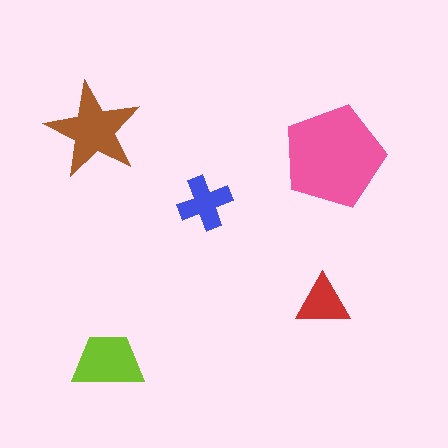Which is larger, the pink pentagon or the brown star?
The pink pentagon.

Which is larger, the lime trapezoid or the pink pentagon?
The pink pentagon.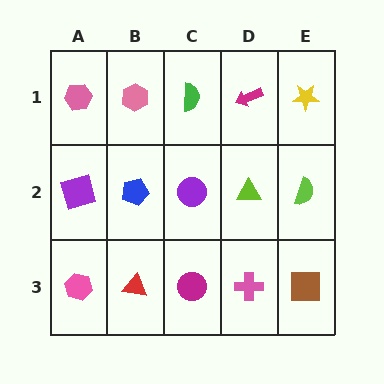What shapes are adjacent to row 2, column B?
A pink hexagon (row 1, column B), a red triangle (row 3, column B), a purple square (row 2, column A), a purple circle (row 2, column C).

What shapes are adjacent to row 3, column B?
A blue pentagon (row 2, column B), a pink hexagon (row 3, column A), a magenta circle (row 3, column C).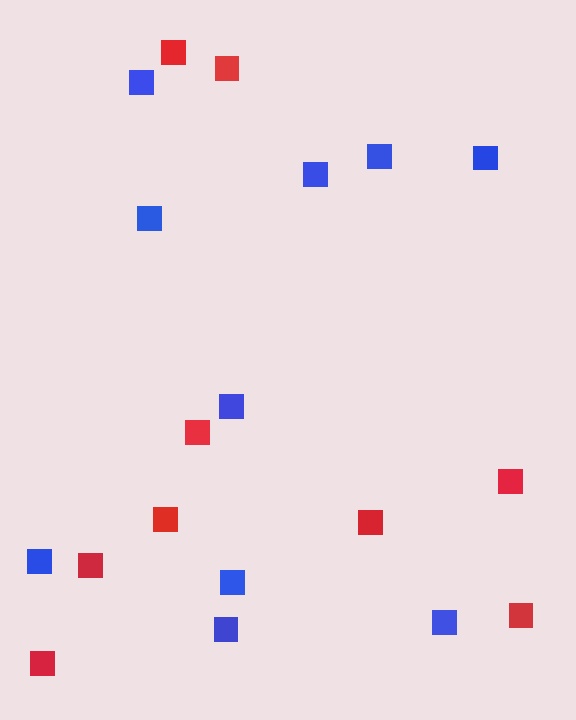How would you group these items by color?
There are 2 groups: one group of blue squares (10) and one group of red squares (9).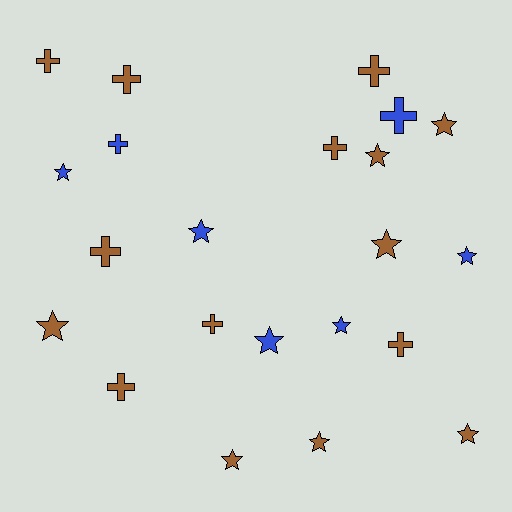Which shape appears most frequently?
Star, with 12 objects.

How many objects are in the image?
There are 22 objects.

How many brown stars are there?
There are 7 brown stars.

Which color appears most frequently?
Brown, with 15 objects.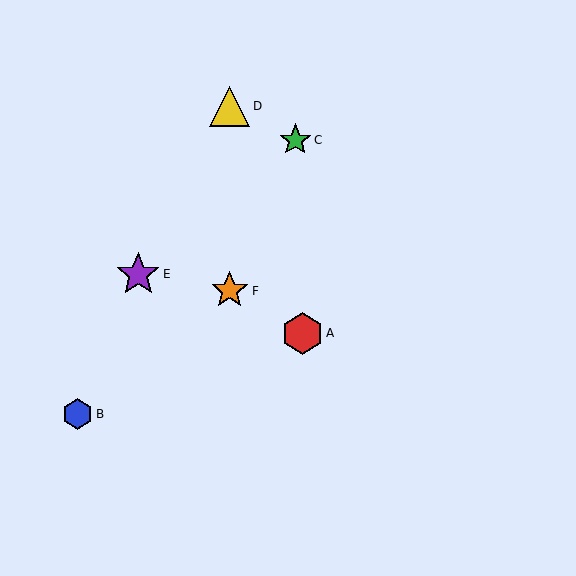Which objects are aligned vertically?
Objects D, F are aligned vertically.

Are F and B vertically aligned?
No, F is at x≈230 and B is at x≈78.